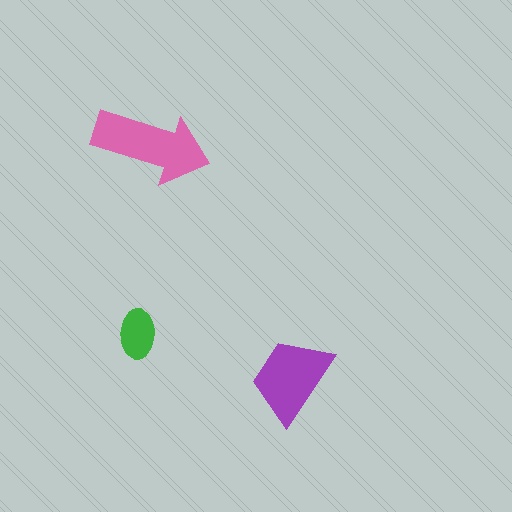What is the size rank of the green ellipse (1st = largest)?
3rd.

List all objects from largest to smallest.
The pink arrow, the purple trapezoid, the green ellipse.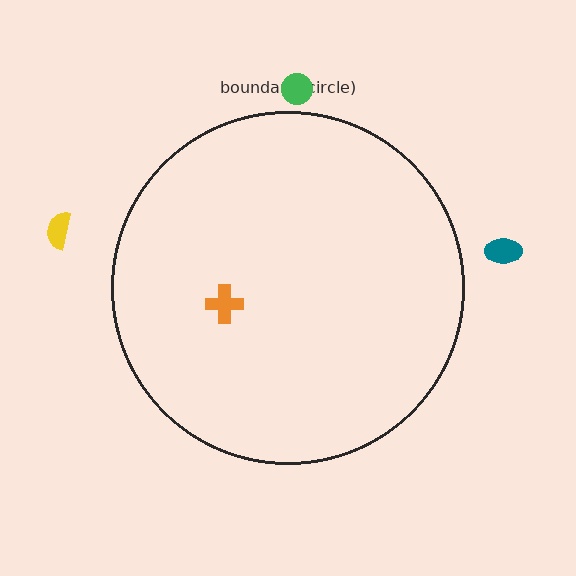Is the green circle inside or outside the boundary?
Outside.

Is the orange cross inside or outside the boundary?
Inside.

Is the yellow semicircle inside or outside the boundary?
Outside.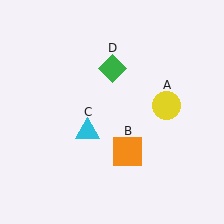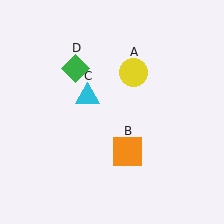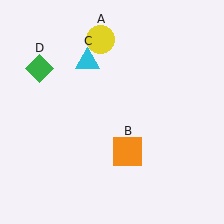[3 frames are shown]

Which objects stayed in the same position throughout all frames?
Orange square (object B) remained stationary.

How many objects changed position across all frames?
3 objects changed position: yellow circle (object A), cyan triangle (object C), green diamond (object D).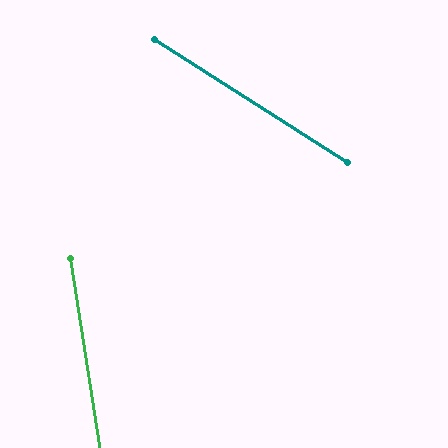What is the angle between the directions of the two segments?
Approximately 48 degrees.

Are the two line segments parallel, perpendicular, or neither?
Neither parallel nor perpendicular — they differ by about 48°.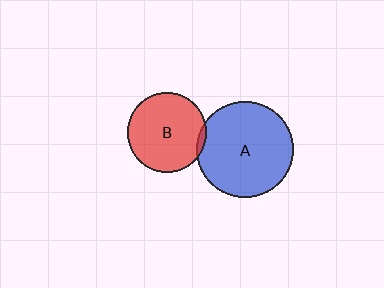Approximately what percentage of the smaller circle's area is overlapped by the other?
Approximately 5%.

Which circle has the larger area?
Circle A (blue).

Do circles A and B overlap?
Yes.